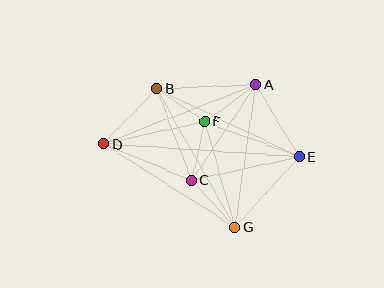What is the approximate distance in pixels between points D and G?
The distance between D and G is approximately 156 pixels.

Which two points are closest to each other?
Points B and F are closest to each other.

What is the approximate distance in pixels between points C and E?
The distance between C and E is approximately 110 pixels.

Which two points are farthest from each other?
Points D and E are farthest from each other.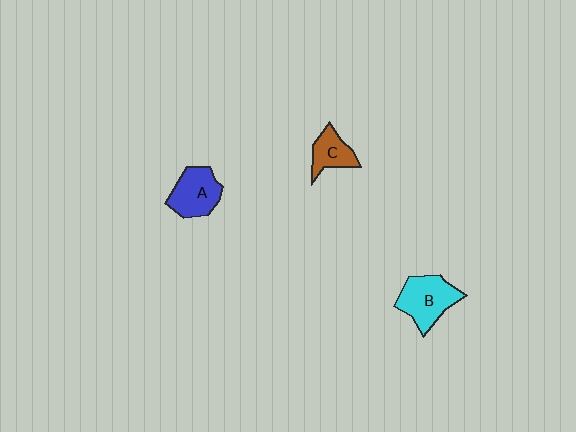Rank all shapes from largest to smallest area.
From largest to smallest: B (cyan), A (blue), C (brown).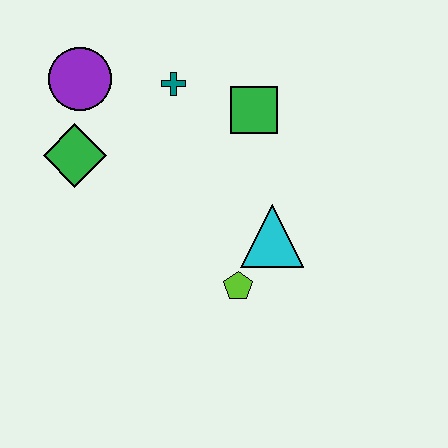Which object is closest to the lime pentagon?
The cyan triangle is closest to the lime pentagon.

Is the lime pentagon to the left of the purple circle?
No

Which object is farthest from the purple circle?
The lime pentagon is farthest from the purple circle.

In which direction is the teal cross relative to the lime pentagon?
The teal cross is above the lime pentagon.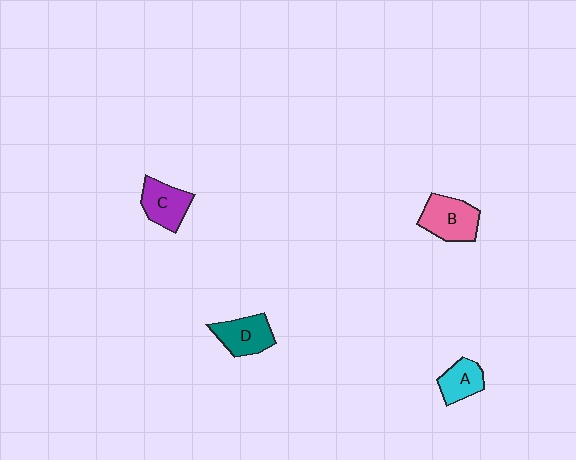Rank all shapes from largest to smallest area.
From largest to smallest: B (pink), D (teal), C (purple), A (cyan).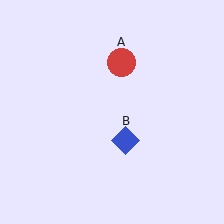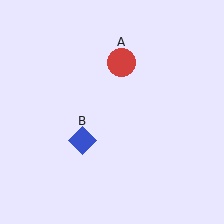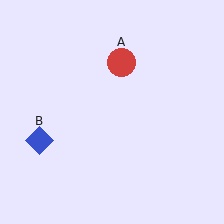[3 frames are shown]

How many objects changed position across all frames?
1 object changed position: blue diamond (object B).